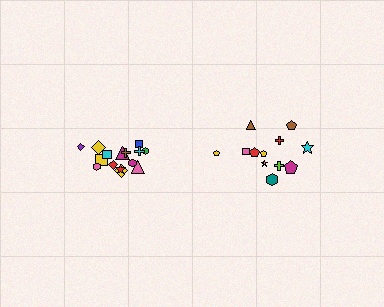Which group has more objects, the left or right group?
The left group.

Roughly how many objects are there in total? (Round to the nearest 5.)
Roughly 25 objects in total.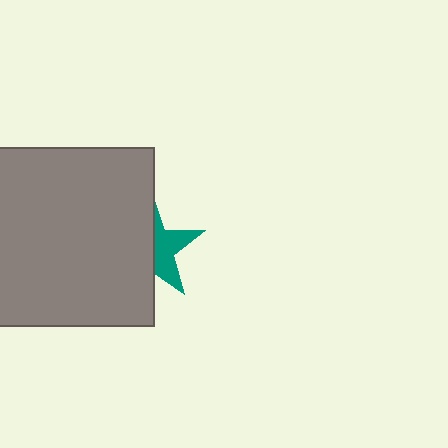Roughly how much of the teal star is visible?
A small part of it is visible (roughly 42%).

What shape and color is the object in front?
The object in front is a gray square.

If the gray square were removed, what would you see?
You would see the complete teal star.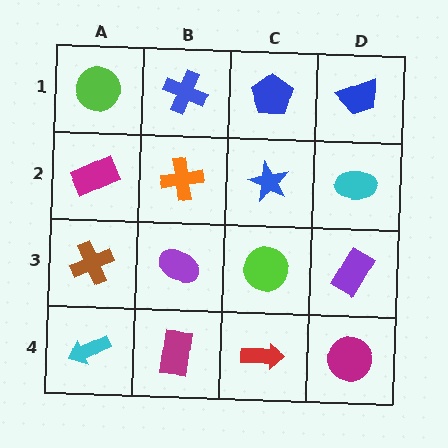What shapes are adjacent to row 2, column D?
A blue trapezoid (row 1, column D), a purple rectangle (row 3, column D), a blue star (row 2, column C).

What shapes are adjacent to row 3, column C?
A blue star (row 2, column C), a red arrow (row 4, column C), a purple ellipse (row 3, column B), a purple rectangle (row 3, column D).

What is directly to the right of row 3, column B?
A lime circle.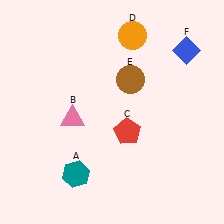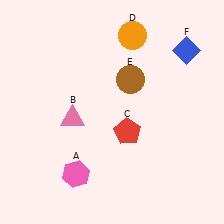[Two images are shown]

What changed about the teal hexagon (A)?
In Image 1, A is teal. In Image 2, it changed to pink.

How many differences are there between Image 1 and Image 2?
There is 1 difference between the two images.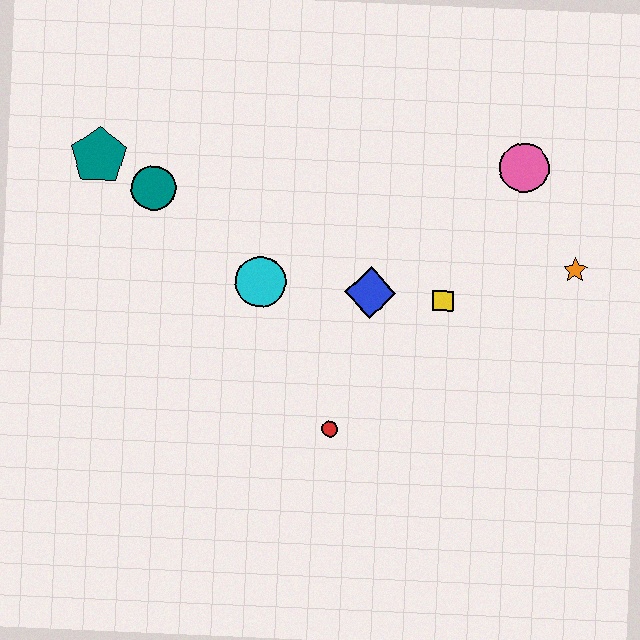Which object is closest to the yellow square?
The blue diamond is closest to the yellow square.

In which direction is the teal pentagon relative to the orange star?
The teal pentagon is to the left of the orange star.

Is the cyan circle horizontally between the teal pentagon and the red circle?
Yes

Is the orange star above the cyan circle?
Yes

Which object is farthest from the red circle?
The teal pentagon is farthest from the red circle.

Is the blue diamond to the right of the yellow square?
No